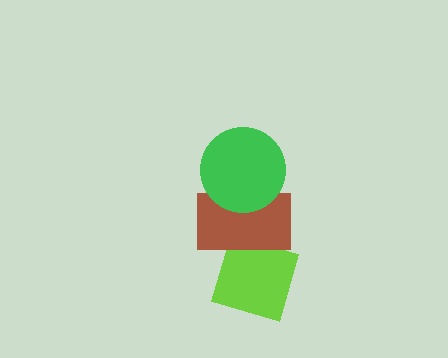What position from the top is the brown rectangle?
The brown rectangle is 2nd from the top.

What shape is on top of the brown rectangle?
The green circle is on top of the brown rectangle.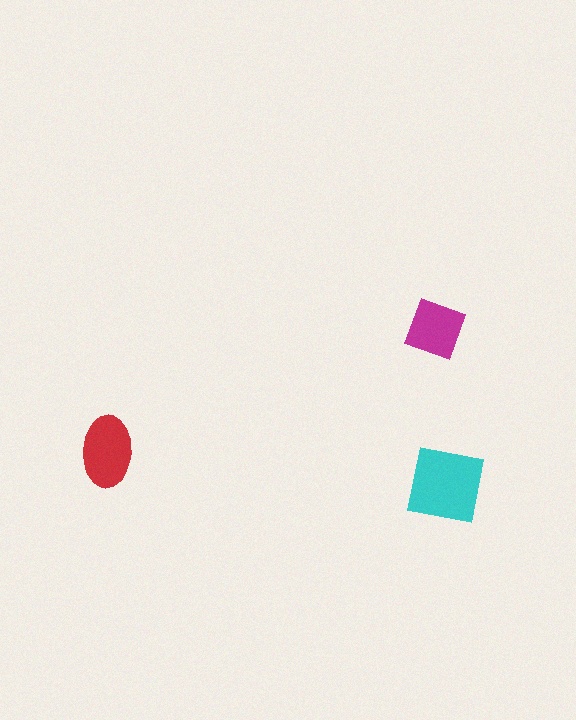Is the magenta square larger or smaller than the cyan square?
Smaller.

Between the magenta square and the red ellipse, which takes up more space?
The red ellipse.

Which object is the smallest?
The magenta square.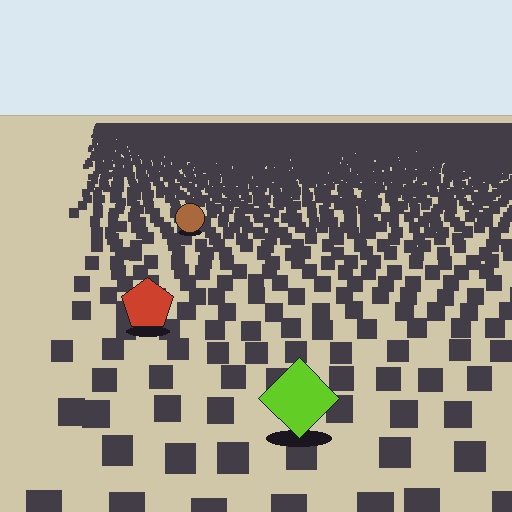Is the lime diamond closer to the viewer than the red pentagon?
Yes. The lime diamond is closer — you can tell from the texture gradient: the ground texture is coarser near it.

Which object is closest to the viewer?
The lime diamond is closest. The texture marks near it are larger and more spread out.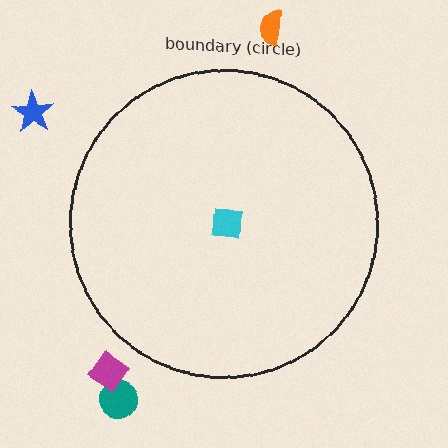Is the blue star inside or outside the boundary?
Outside.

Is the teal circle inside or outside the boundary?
Outside.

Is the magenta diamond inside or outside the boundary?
Outside.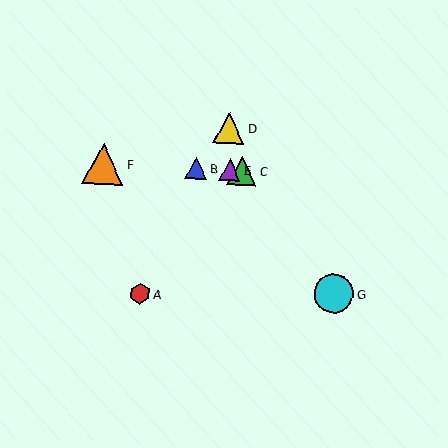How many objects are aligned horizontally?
4 objects (B, C, E, F) are aligned horizontally.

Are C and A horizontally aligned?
No, C is at y≈171 and A is at y≈294.